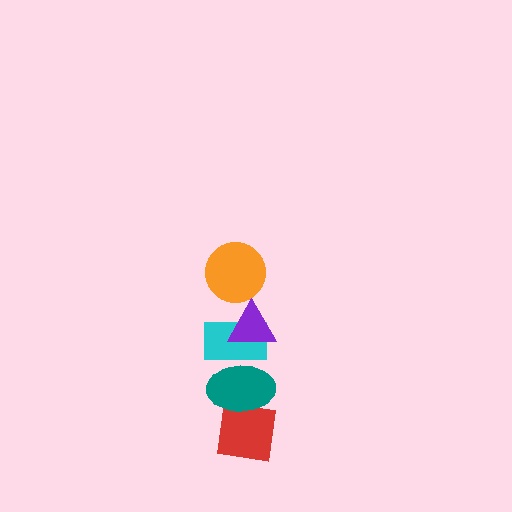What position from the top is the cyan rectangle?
The cyan rectangle is 3rd from the top.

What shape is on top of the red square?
The teal ellipse is on top of the red square.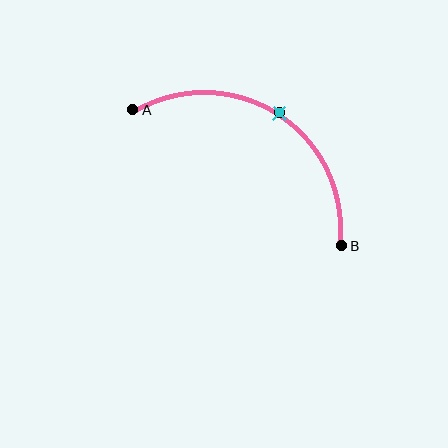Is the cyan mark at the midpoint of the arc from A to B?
Yes. The cyan mark lies on the arc at equal arc-length from both A and B — it is the arc midpoint.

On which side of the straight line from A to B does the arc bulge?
The arc bulges above the straight line connecting A and B.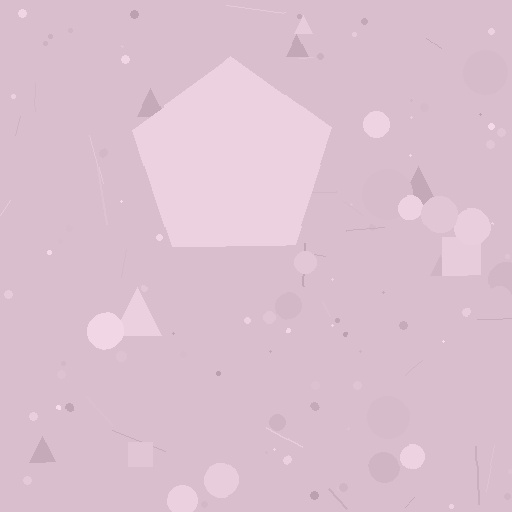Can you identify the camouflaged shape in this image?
The camouflaged shape is a pentagon.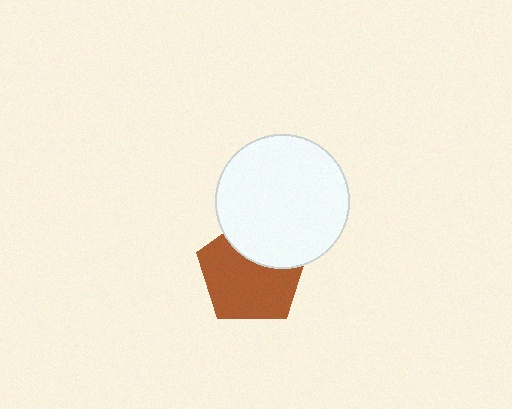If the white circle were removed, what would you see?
You would see the complete brown pentagon.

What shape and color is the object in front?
The object in front is a white circle.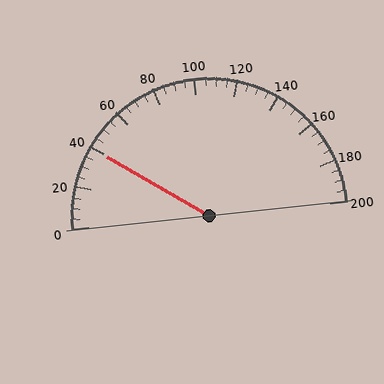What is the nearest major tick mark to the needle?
The nearest major tick mark is 40.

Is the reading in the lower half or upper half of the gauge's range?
The reading is in the lower half of the range (0 to 200).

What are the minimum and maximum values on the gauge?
The gauge ranges from 0 to 200.